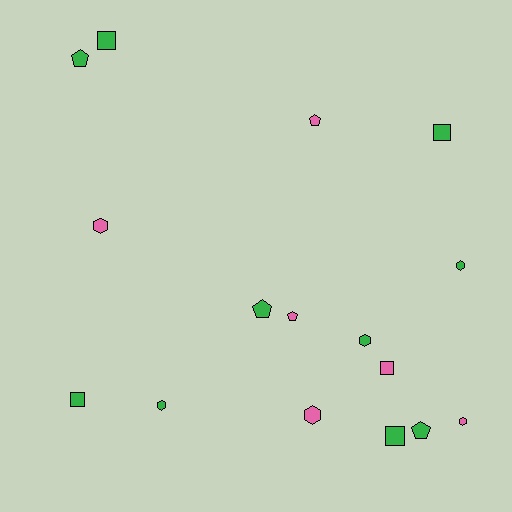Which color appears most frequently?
Green, with 10 objects.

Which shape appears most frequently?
Hexagon, with 6 objects.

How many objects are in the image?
There are 16 objects.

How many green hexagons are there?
There are 3 green hexagons.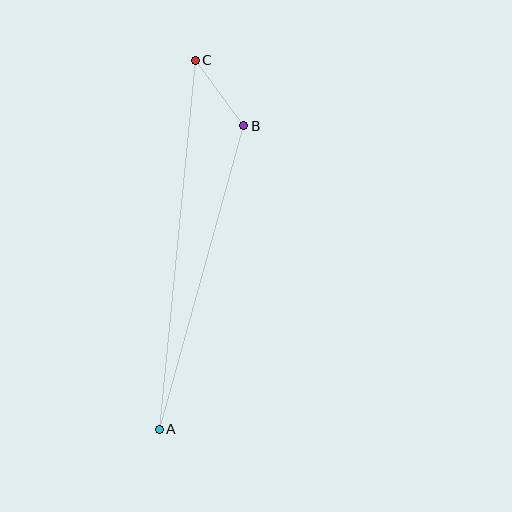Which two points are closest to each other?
Points B and C are closest to each other.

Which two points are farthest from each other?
Points A and C are farthest from each other.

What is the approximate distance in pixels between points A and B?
The distance between A and B is approximately 315 pixels.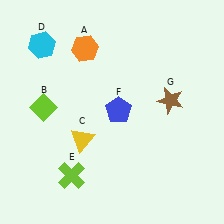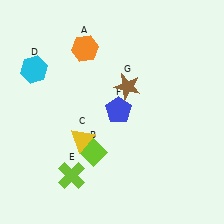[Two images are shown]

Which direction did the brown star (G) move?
The brown star (G) moved left.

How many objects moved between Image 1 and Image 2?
3 objects moved between the two images.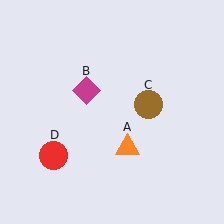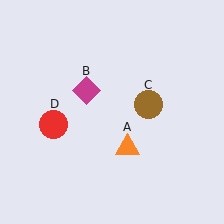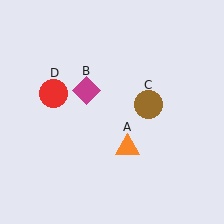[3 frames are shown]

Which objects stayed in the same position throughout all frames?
Orange triangle (object A) and magenta diamond (object B) and brown circle (object C) remained stationary.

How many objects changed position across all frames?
1 object changed position: red circle (object D).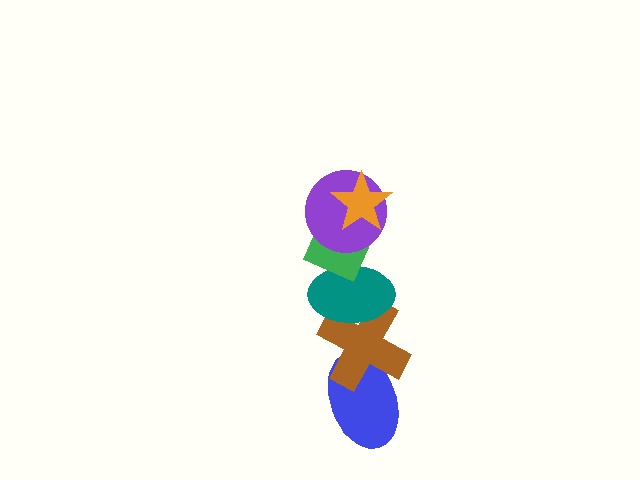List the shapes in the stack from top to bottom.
From top to bottom: the orange star, the purple circle, the green diamond, the teal ellipse, the brown cross, the blue ellipse.